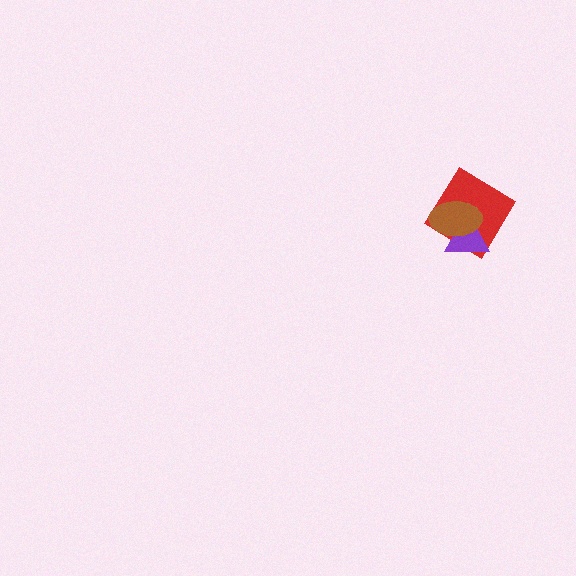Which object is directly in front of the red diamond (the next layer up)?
The purple triangle is directly in front of the red diamond.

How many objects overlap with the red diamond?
2 objects overlap with the red diamond.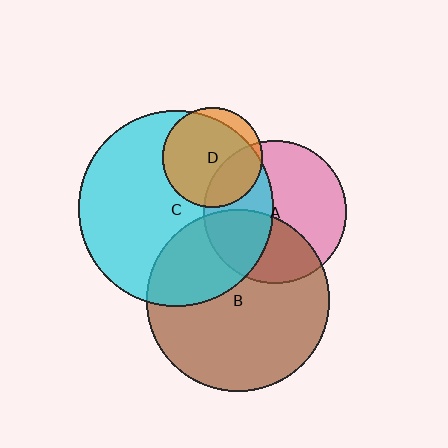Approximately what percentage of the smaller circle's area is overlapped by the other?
Approximately 30%.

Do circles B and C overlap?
Yes.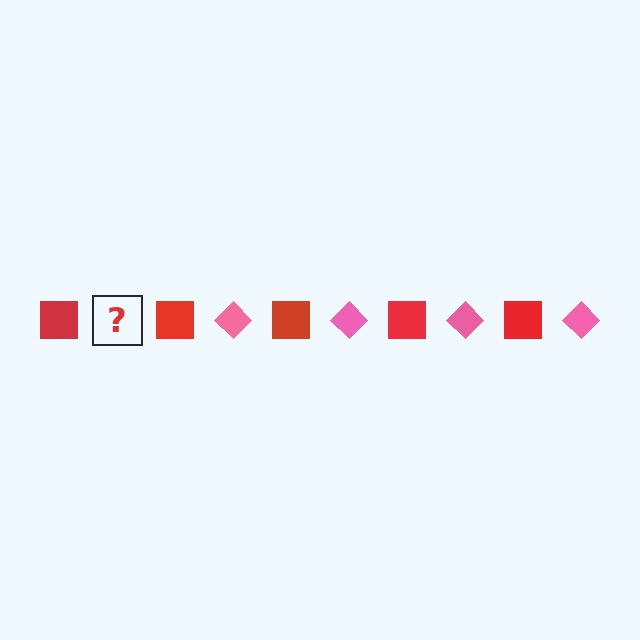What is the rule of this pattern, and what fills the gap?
The rule is that the pattern alternates between red square and pink diamond. The gap should be filled with a pink diamond.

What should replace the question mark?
The question mark should be replaced with a pink diamond.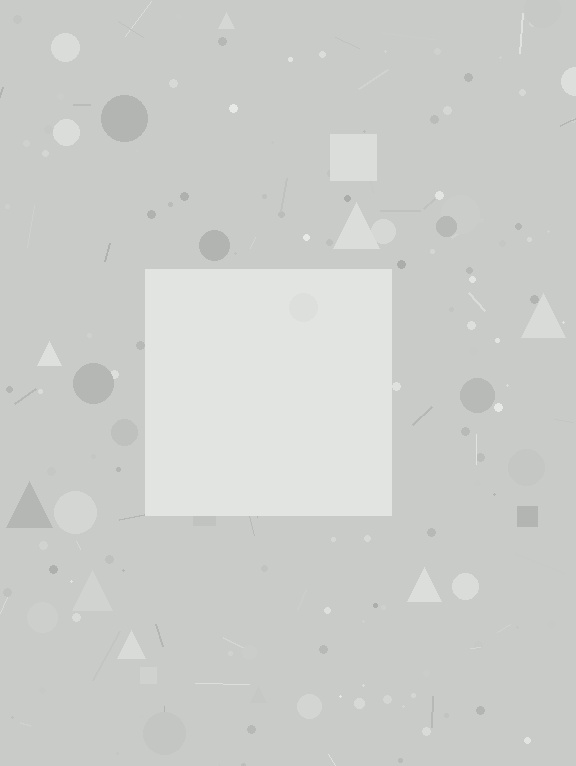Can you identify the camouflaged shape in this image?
The camouflaged shape is a square.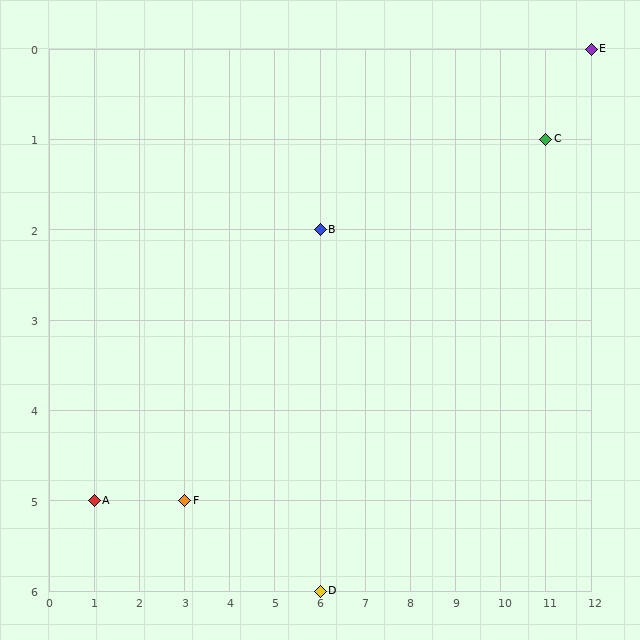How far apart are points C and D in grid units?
Points C and D are 5 columns and 5 rows apart (about 7.1 grid units diagonally).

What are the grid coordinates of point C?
Point C is at grid coordinates (11, 1).